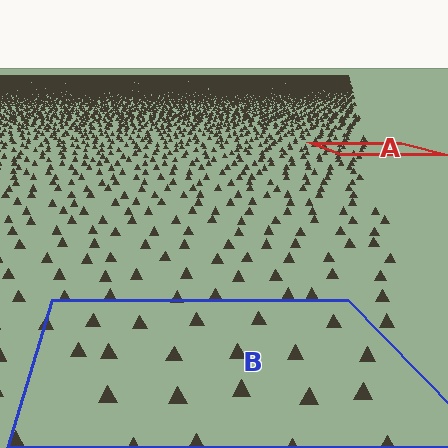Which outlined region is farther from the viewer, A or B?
Region A is farther from the viewer — the texture elements inside it appear smaller and more densely packed.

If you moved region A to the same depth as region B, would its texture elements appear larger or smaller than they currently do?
They would appear larger. At a closer depth, the same texture elements are projected at a bigger on-screen size.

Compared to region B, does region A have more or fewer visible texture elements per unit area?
Region A has more texture elements per unit area — they are packed more densely because it is farther away.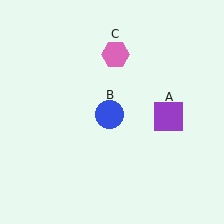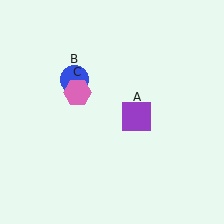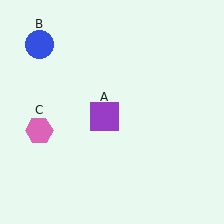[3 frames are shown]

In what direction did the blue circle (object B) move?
The blue circle (object B) moved up and to the left.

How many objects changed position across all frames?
3 objects changed position: purple square (object A), blue circle (object B), pink hexagon (object C).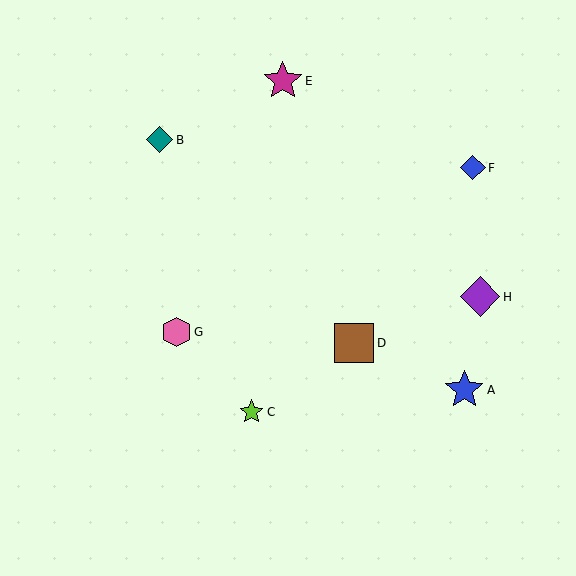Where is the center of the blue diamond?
The center of the blue diamond is at (473, 168).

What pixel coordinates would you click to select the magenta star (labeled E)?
Click at (283, 81) to select the magenta star E.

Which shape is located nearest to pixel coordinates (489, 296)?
The purple diamond (labeled H) at (480, 297) is nearest to that location.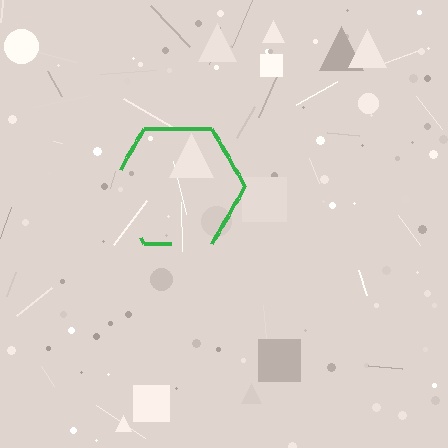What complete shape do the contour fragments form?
The contour fragments form a hexagon.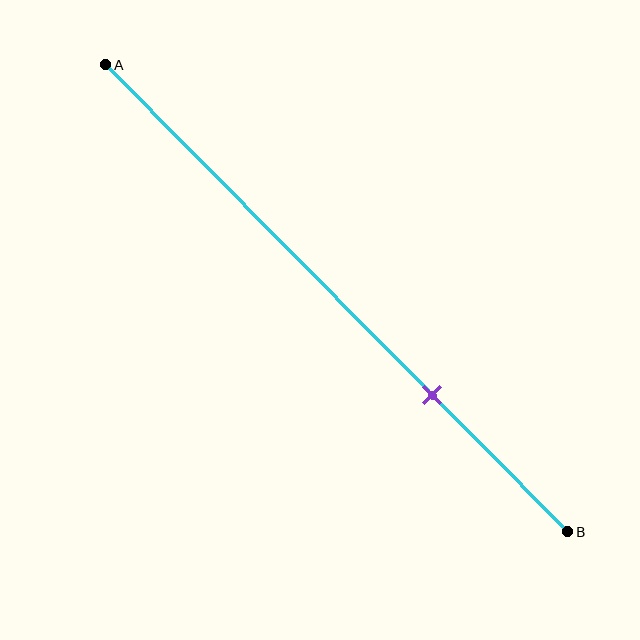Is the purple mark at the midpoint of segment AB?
No, the mark is at about 70% from A, not at the 50% midpoint.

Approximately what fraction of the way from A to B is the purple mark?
The purple mark is approximately 70% of the way from A to B.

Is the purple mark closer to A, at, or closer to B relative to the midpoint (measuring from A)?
The purple mark is closer to point B than the midpoint of segment AB.